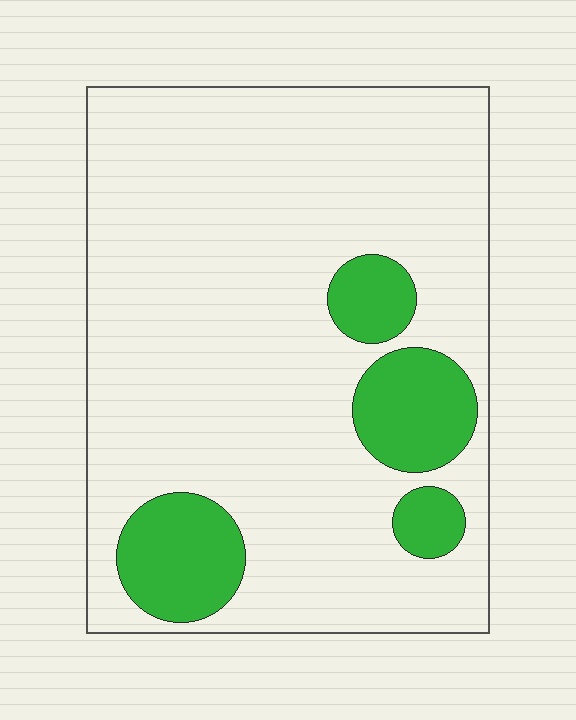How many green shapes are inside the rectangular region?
4.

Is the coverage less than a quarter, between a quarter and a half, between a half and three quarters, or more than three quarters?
Less than a quarter.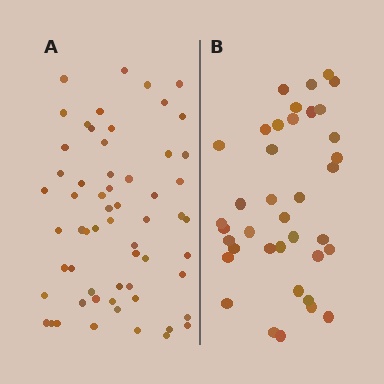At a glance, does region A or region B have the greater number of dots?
Region A (the left region) has more dots.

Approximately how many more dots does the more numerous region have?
Region A has approximately 20 more dots than region B.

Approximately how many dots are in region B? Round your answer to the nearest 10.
About 40 dots. (The exact count is 38, which rounds to 40.)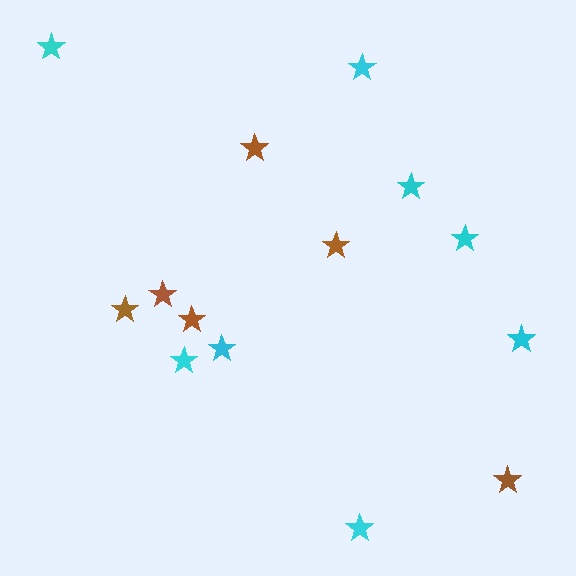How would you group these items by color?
There are 2 groups: one group of cyan stars (8) and one group of brown stars (6).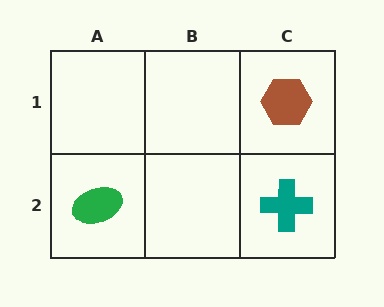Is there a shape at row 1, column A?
No, that cell is empty.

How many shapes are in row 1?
1 shape.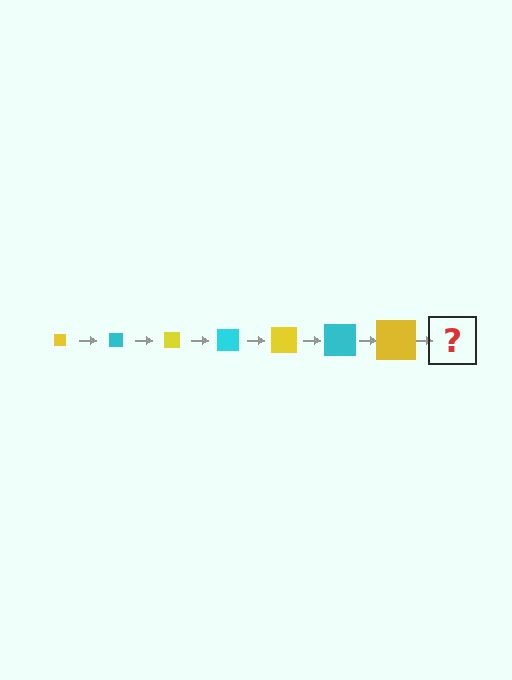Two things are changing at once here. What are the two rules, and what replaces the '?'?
The two rules are that the square grows larger each step and the color cycles through yellow and cyan. The '?' should be a cyan square, larger than the previous one.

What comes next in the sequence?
The next element should be a cyan square, larger than the previous one.